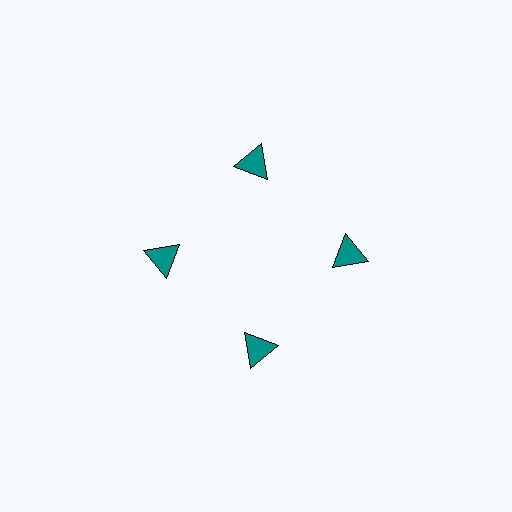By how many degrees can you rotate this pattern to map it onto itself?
The pattern maps onto itself every 90 degrees of rotation.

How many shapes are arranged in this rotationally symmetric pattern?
There are 4 shapes, arranged in 4 groups of 1.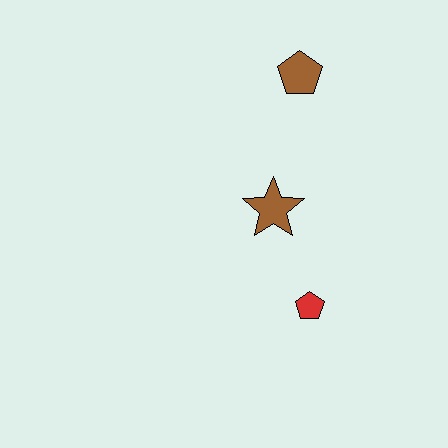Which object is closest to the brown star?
The red pentagon is closest to the brown star.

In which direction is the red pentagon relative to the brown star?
The red pentagon is below the brown star.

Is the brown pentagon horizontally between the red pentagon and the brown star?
Yes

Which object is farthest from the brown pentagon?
The red pentagon is farthest from the brown pentagon.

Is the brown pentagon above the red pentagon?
Yes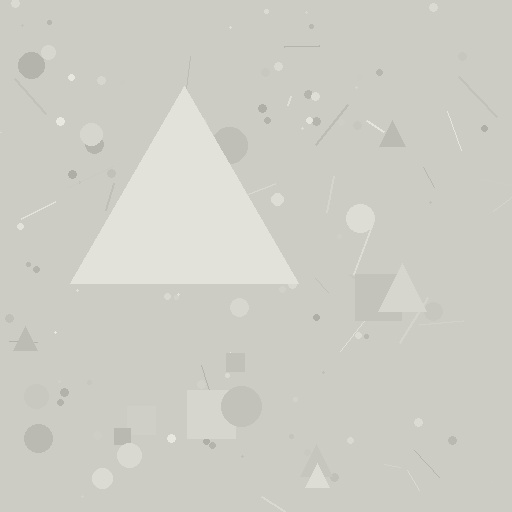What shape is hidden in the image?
A triangle is hidden in the image.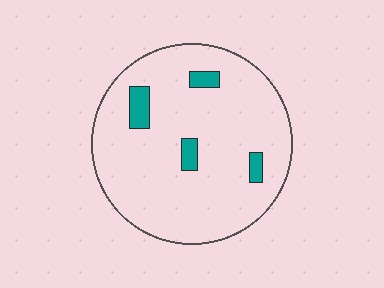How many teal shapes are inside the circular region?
4.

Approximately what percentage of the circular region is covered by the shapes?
Approximately 10%.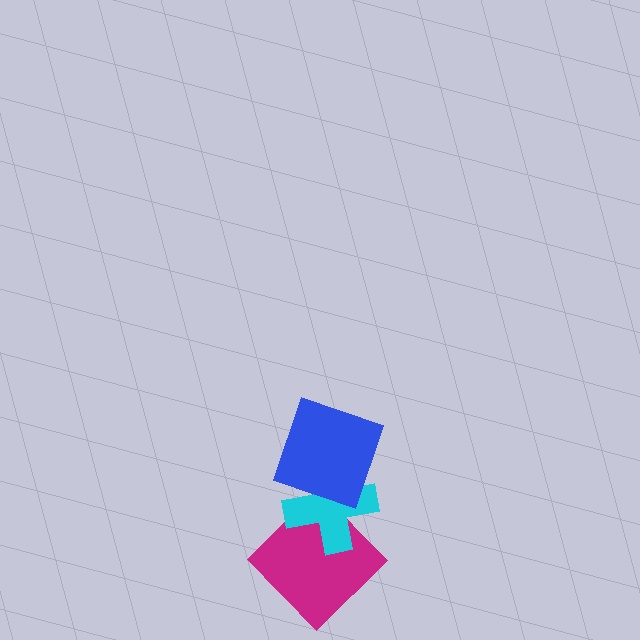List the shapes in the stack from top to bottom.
From top to bottom: the blue square, the cyan cross, the magenta diamond.